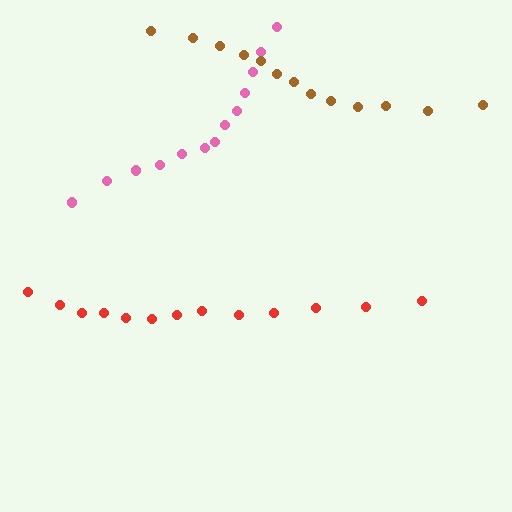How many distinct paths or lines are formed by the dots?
There are 3 distinct paths.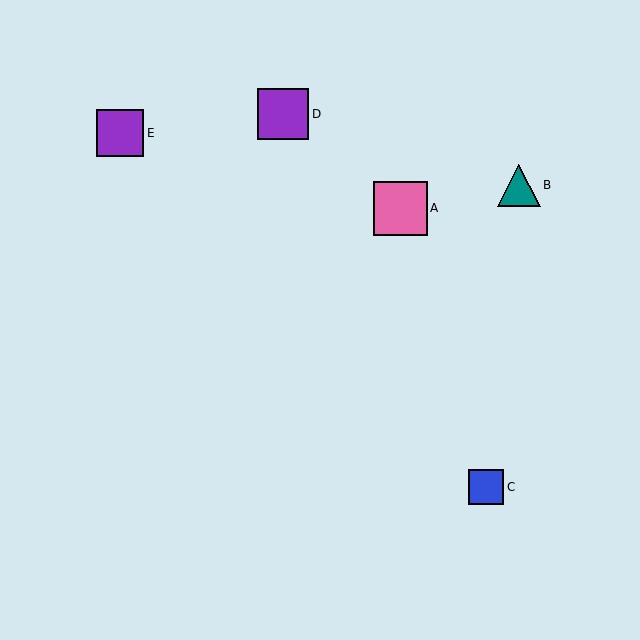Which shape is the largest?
The pink square (labeled A) is the largest.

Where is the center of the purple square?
The center of the purple square is at (283, 114).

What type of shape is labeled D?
Shape D is a purple square.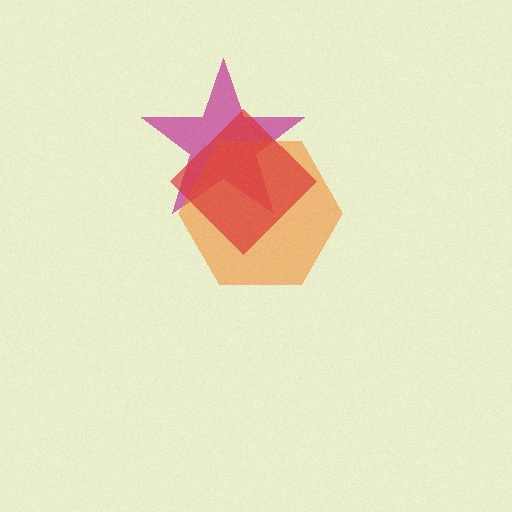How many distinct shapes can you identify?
There are 3 distinct shapes: a magenta star, an orange hexagon, a red diamond.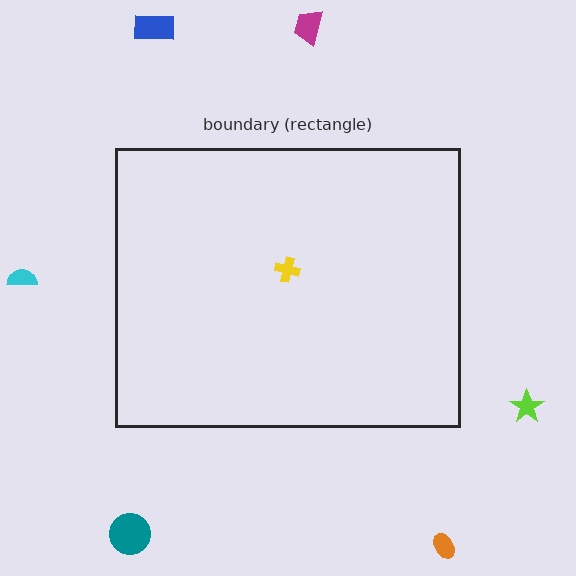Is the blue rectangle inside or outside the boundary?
Outside.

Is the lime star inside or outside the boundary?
Outside.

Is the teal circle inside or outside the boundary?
Outside.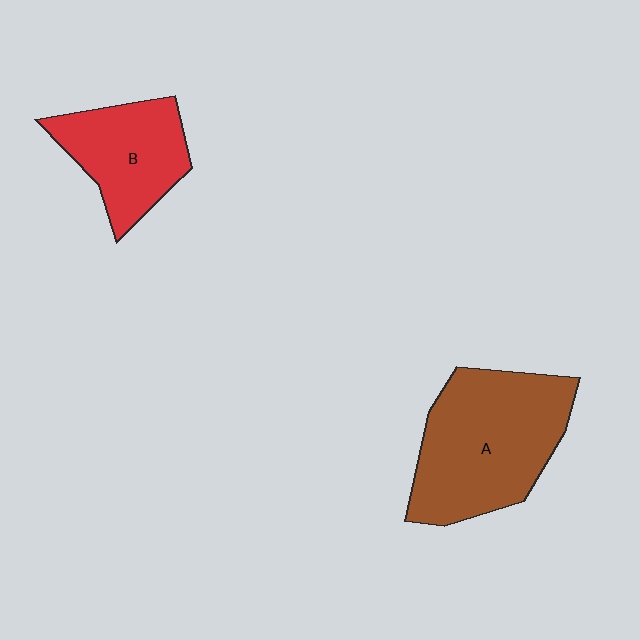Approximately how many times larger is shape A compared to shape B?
Approximately 1.6 times.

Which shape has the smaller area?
Shape B (red).